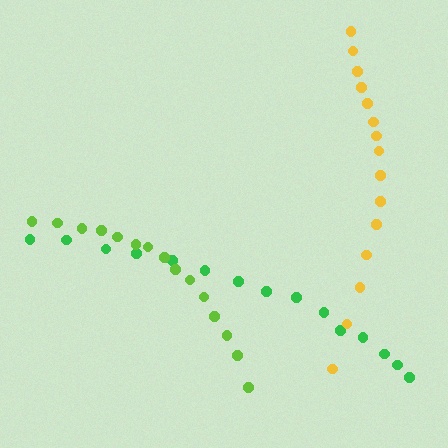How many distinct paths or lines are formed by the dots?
There are 3 distinct paths.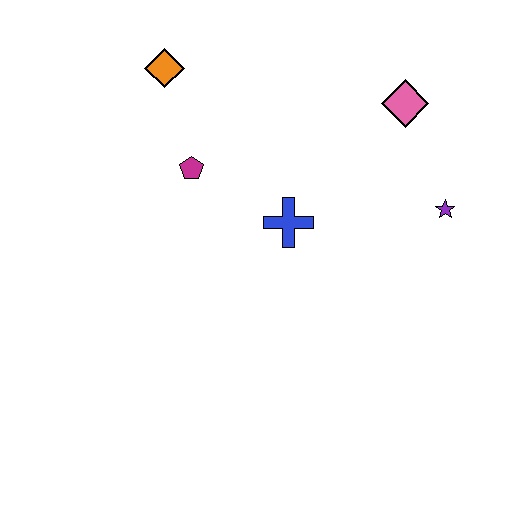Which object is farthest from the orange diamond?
The purple star is farthest from the orange diamond.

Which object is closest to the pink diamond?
The purple star is closest to the pink diamond.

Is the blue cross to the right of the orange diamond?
Yes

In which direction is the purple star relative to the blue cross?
The purple star is to the right of the blue cross.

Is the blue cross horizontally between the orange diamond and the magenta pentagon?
No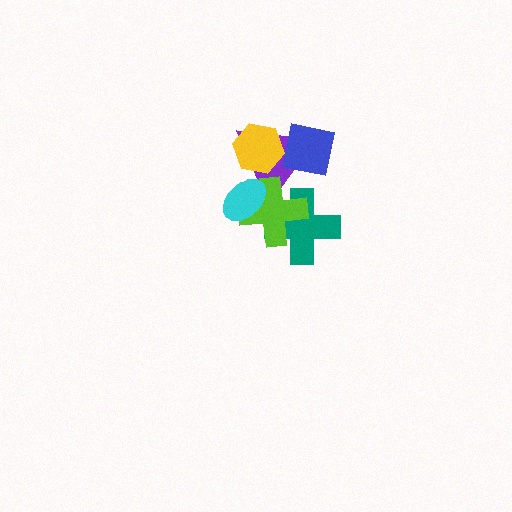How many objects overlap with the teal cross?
2 objects overlap with the teal cross.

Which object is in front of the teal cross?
The lime cross is in front of the teal cross.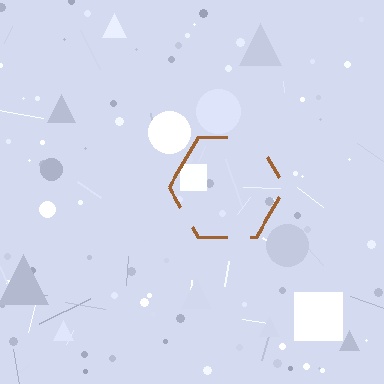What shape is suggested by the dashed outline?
The dashed outline suggests a hexagon.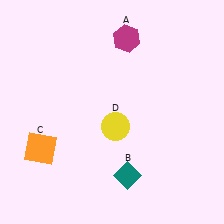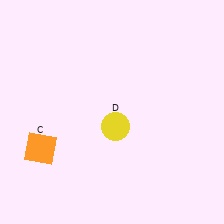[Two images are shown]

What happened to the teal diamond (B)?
The teal diamond (B) was removed in Image 2. It was in the bottom-right area of Image 1.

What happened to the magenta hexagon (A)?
The magenta hexagon (A) was removed in Image 2. It was in the top-right area of Image 1.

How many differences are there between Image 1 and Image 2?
There are 2 differences between the two images.